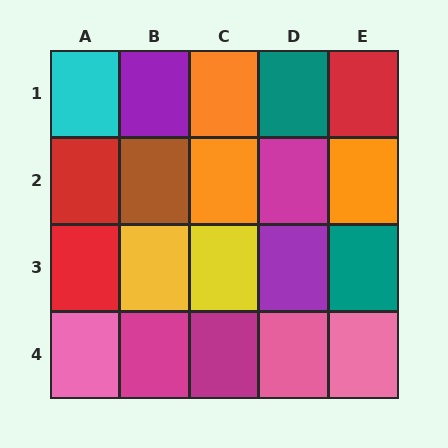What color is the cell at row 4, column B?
Magenta.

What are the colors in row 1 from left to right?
Cyan, purple, orange, teal, red.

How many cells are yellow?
2 cells are yellow.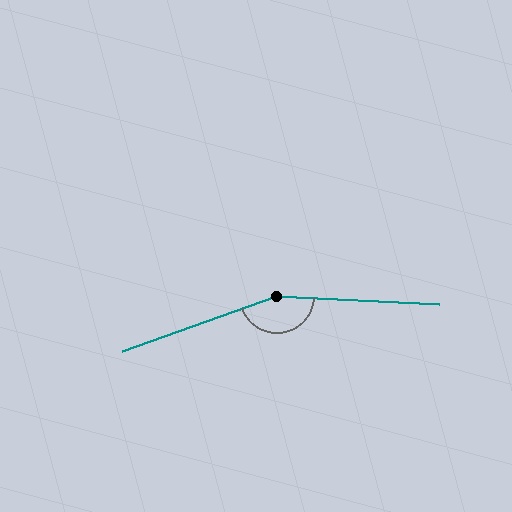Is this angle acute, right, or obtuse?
It is obtuse.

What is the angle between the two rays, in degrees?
Approximately 157 degrees.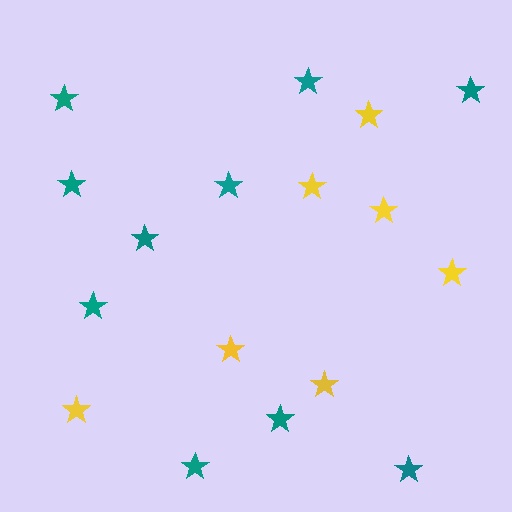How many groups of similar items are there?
There are 2 groups: one group of teal stars (10) and one group of yellow stars (7).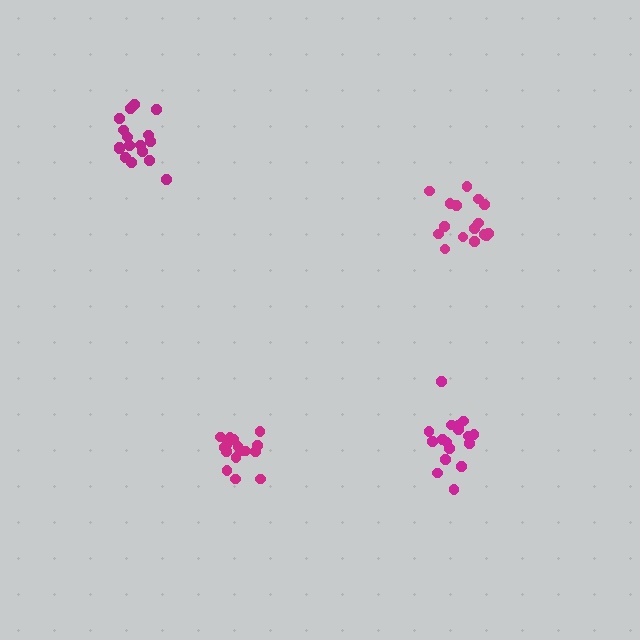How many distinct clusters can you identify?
There are 4 distinct clusters.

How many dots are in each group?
Group 1: 17 dots, Group 2: 16 dots, Group 3: 17 dots, Group 4: 17 dots (67 total).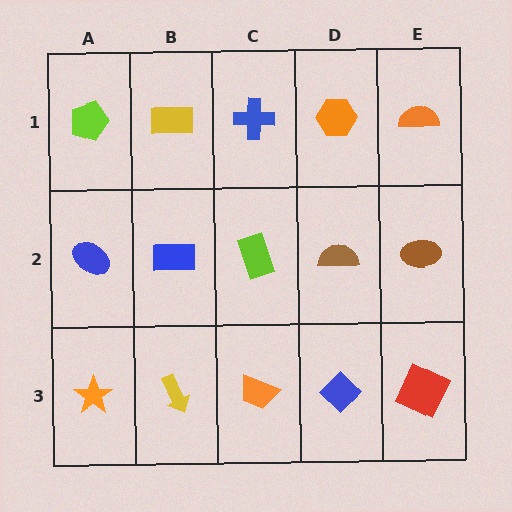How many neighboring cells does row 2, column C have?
4.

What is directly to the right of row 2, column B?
A lime rectangle.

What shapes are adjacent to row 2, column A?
A lime pentagon (row 1, column A), an orange star (row 3, column A), a blue rectangle (row 2, column B).